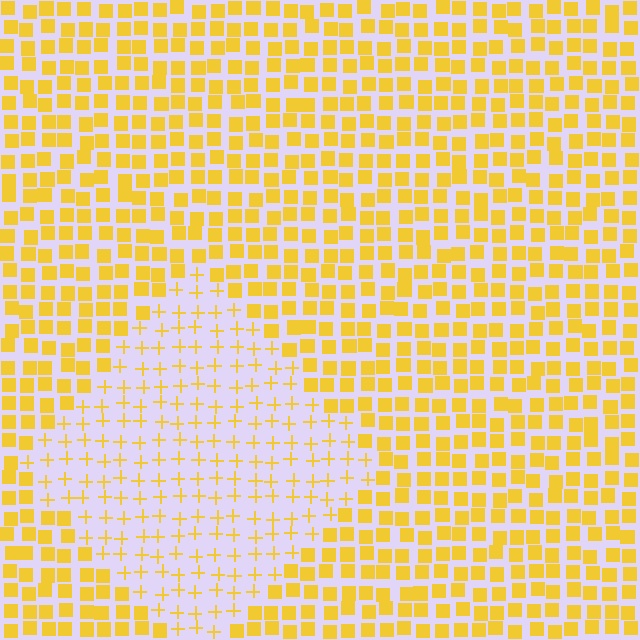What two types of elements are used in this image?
The image uses plus signs inside the diamond region and squares outside it.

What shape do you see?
I see a diamond.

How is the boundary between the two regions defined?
The boundary is defined by a change in element shape: plus signs inside vs. squares outside. All elements share the same color and spacing.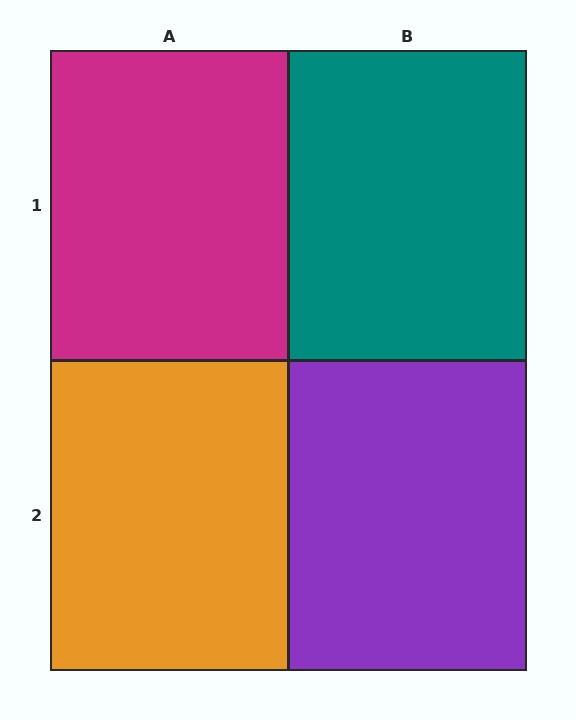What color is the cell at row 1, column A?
Magenta.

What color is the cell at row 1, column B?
Teal.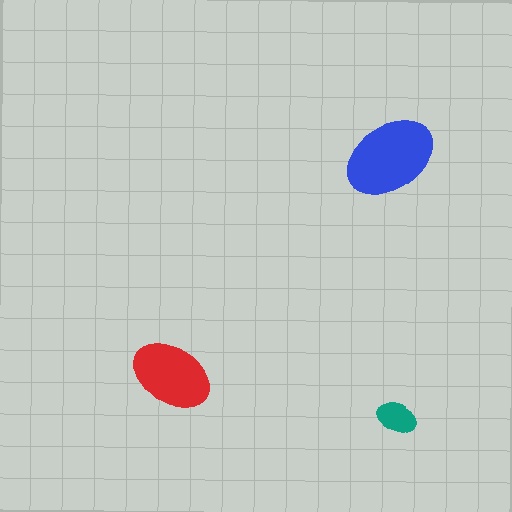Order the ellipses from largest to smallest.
the blue one, the red one, the teal one.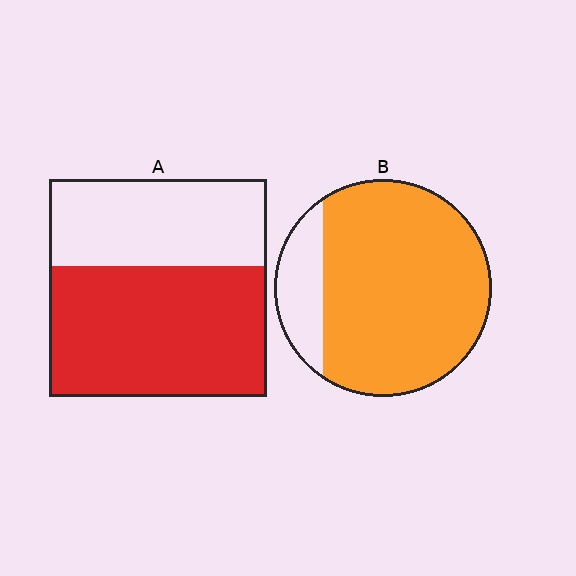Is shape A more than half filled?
Yes.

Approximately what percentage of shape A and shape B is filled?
A is approximately 60% and B is approximately 85%.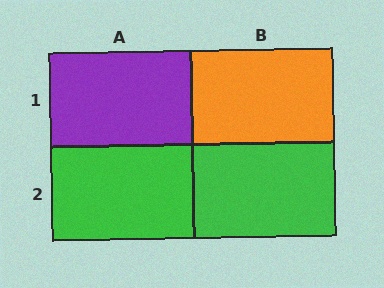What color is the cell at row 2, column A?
Green.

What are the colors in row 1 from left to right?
Purple, orange.